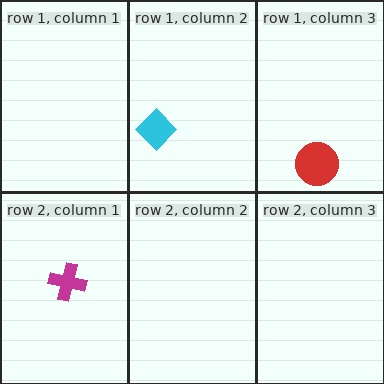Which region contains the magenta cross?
The row 2, column 1 region.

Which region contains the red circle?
The row 1, column 3 region.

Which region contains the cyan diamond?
The row 1, column 2 region.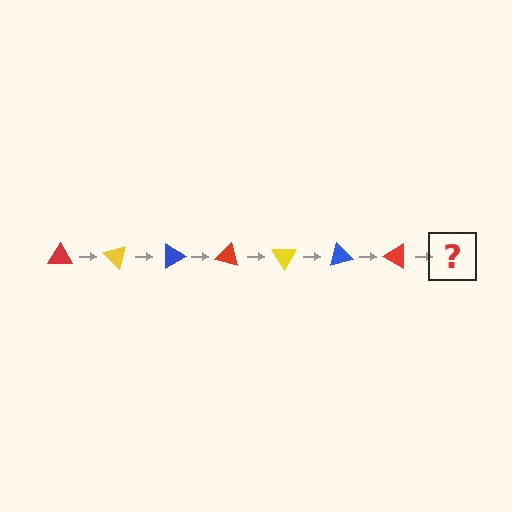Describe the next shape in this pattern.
It should be a yellow triangle, rotated 315 degrees from the start.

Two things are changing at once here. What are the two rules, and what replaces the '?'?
The two rules are that it rotates 45 degrees each step and the color cycles through red, yellow, and blue. The '?' should be a yellow triangle, rotated 315 degrees from the start.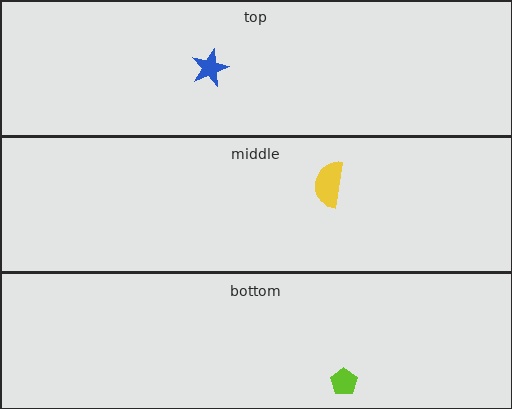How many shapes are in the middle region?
1.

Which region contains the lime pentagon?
The bottom region.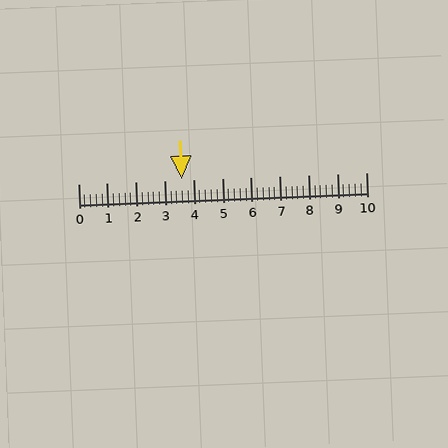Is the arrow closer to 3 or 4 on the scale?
The arrow is closer to 4.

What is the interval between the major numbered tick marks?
The major tick marks are spaced 1 units apart.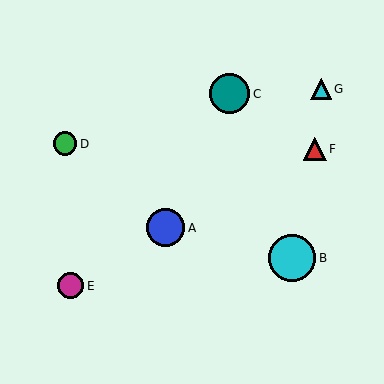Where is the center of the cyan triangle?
The center of the cyan triangle is at (321, 89).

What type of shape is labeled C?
Shape C is a teal circle.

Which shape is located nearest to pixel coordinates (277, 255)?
The cyan circle (labeled B) at (292, 258) is nearest to that location.